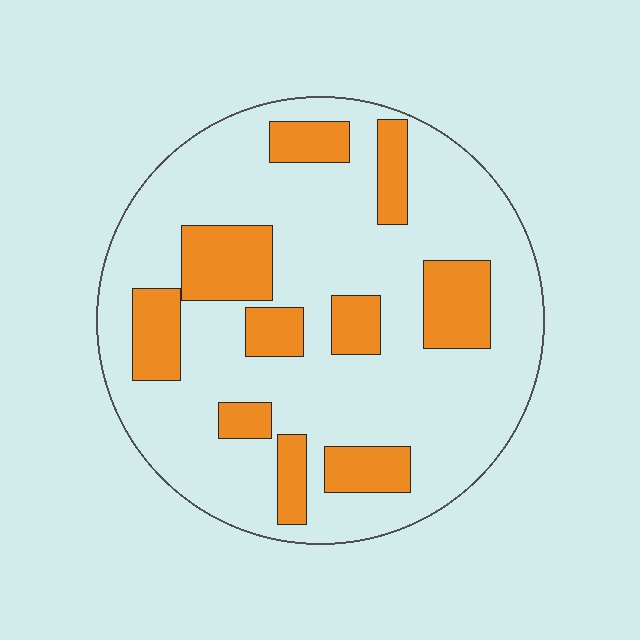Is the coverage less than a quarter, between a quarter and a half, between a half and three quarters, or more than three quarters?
Less than a quarter.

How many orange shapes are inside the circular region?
10.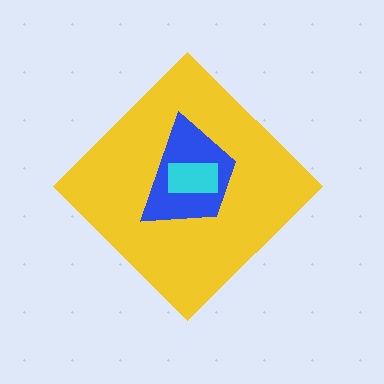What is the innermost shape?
The cyan rectangle.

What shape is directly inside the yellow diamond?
The blue trapezoid.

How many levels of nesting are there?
3.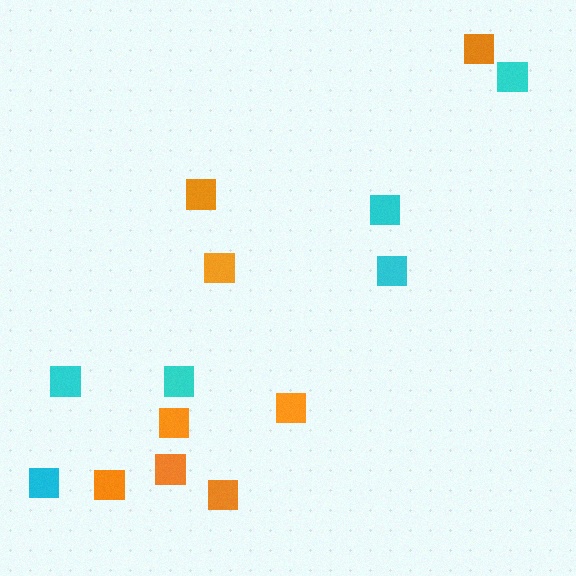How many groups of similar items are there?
There are 2 groups: one group of cyan squares (6) and one group of orange squares (8).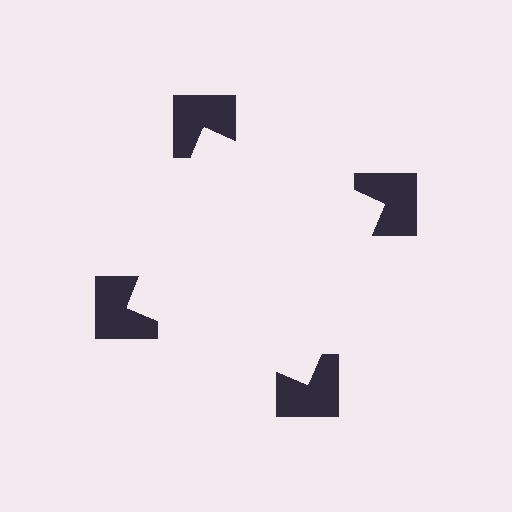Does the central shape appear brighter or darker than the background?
It typically appears slightly brighter than the background, even though no actual brightness change is drawn.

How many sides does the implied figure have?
4 sides.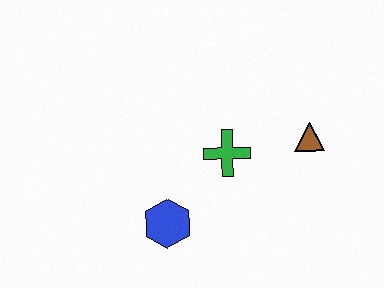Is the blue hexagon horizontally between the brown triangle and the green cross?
No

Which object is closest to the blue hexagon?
The green cross is closest to the blue hexagon.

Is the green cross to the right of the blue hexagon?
Yes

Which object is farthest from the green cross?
The blue hexagon is farthest from the green cross.